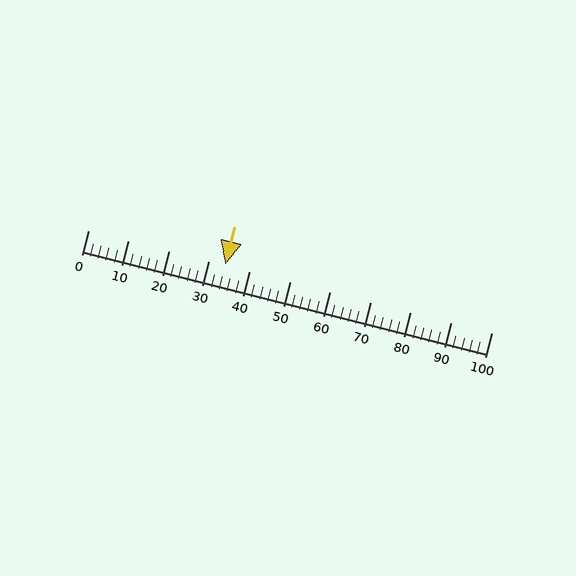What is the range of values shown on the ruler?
The ruler shows values from 0 to 100.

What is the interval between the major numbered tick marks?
The major tick marks are spaced 10 units apart.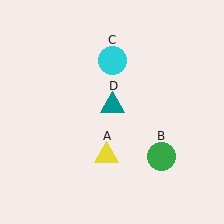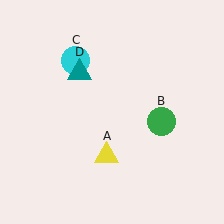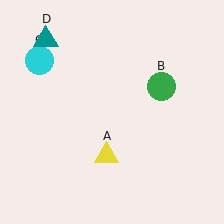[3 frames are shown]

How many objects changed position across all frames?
3 objects changed position: green circle (object B), cyan circle (object C), teal triangle (object D).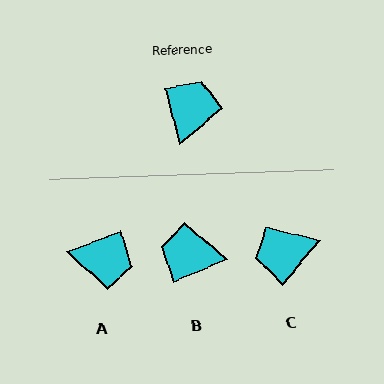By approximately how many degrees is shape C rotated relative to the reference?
Approximately 125 degrees counter-clockwise.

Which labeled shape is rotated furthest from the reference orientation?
C, about 125 degrees away.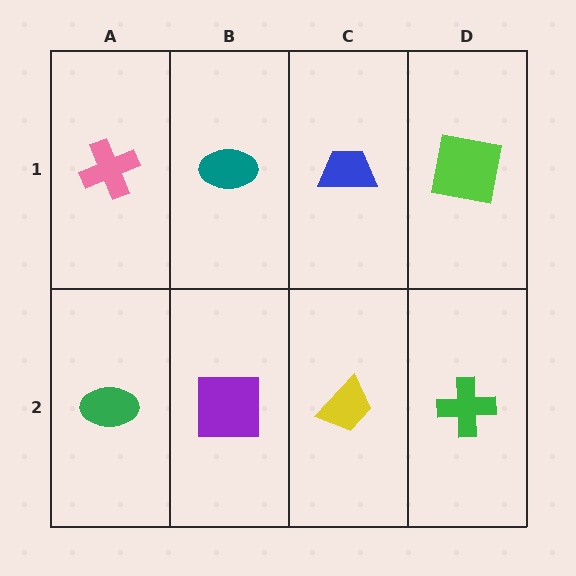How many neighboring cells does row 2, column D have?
2.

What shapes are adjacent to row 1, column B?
A purple square (row 2, column B), a pink cross (row 1, column A), a blue trapezoid (row 1, column C).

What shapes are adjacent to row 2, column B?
A teal ellipse (row 1, column B), a green ellipse (row 2, column A), a yellow trapezoid (row 2, column C).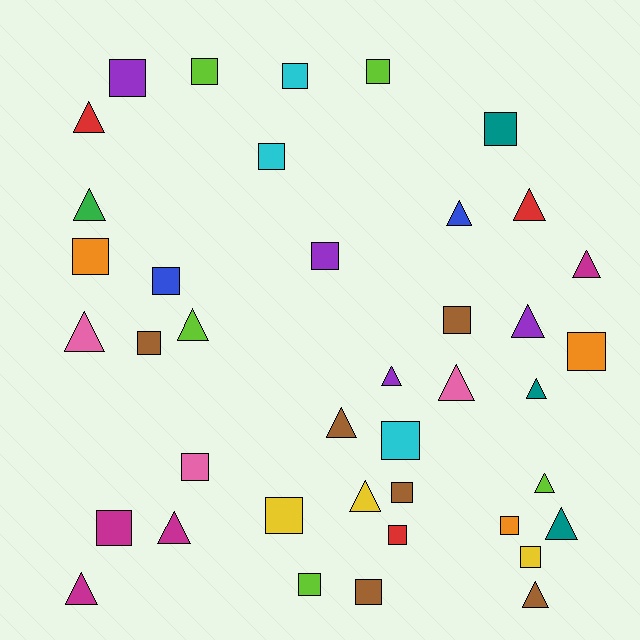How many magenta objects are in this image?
There are 4 magenta objects.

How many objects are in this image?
There are 40 objects.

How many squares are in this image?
There are 22 squares.